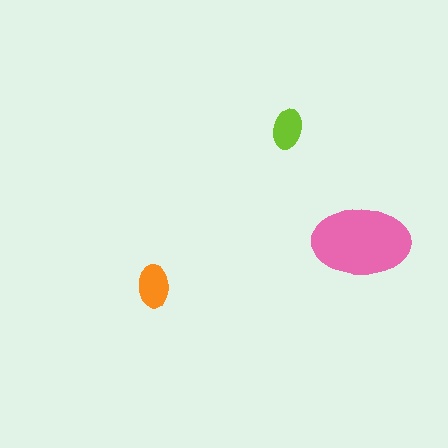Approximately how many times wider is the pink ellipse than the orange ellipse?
About 2.5 times wider.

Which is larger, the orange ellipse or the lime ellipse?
The orange one.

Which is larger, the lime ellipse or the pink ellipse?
The pink one.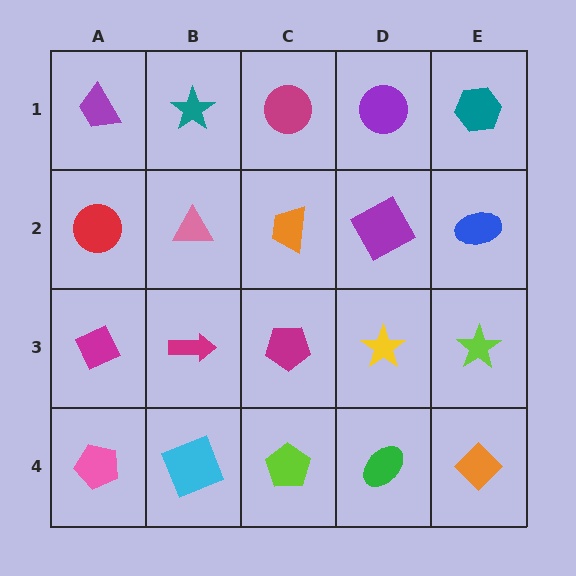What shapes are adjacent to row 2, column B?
A teal star (row 1, column B), a magenta arrow (row 3, column B), a red circle (row 2, column A), an orange trapezoid (row 2, column C).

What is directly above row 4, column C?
A magenta pentagon.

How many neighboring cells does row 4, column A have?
2.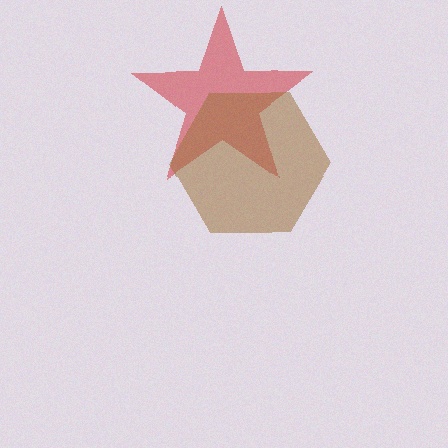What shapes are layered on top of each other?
The layered shapes are: a red star, a brown hexagon.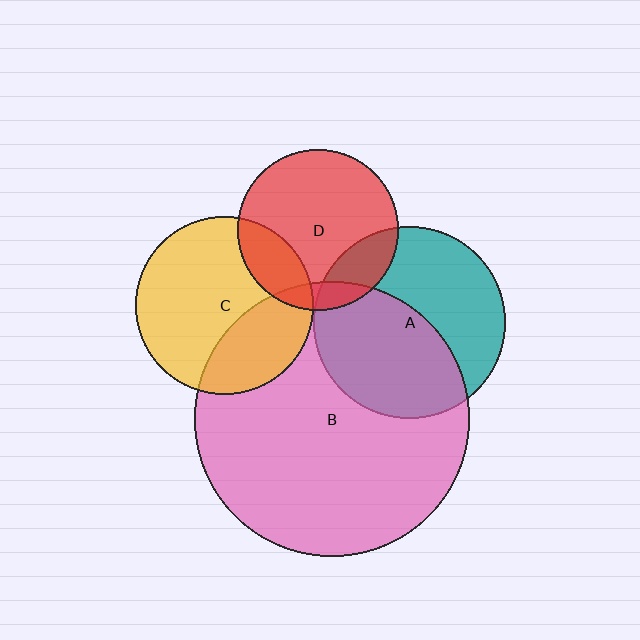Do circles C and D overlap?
Yes.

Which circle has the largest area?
Circle B (pink).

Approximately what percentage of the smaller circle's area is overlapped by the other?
Approximately 20%.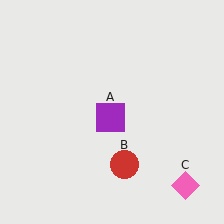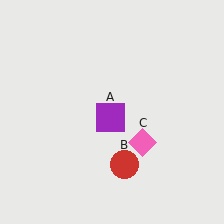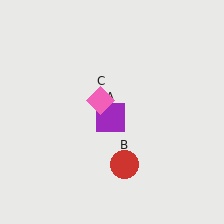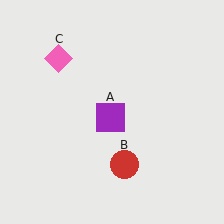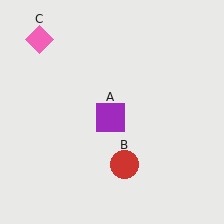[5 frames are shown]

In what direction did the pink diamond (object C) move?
The pink diamond (object C) moved up and to the left.